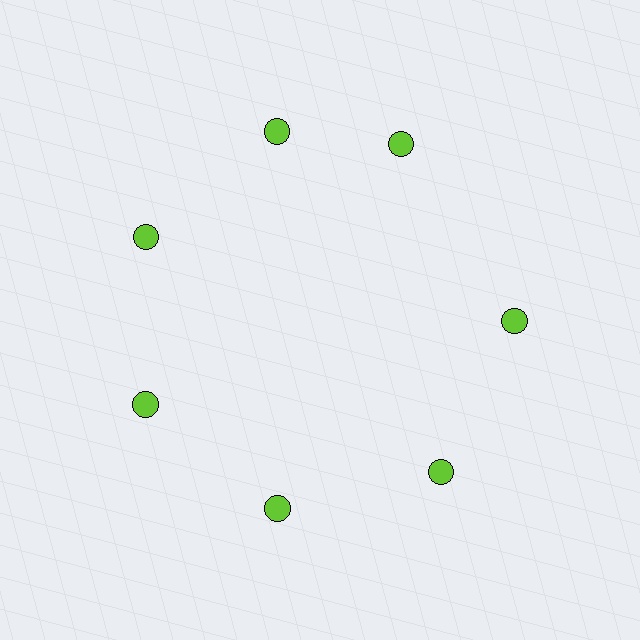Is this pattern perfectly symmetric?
No. The 7 lime circles are arranged in a ring, but one element near the 1 o'clock position is rotated out of alignment along the ring, breaking the 7-fold rotational symmetry.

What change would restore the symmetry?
The symmetry would be restored by rotating it back into even spacing with its neighbors so that all 7 circles sit at equal angles and equal distance from the center.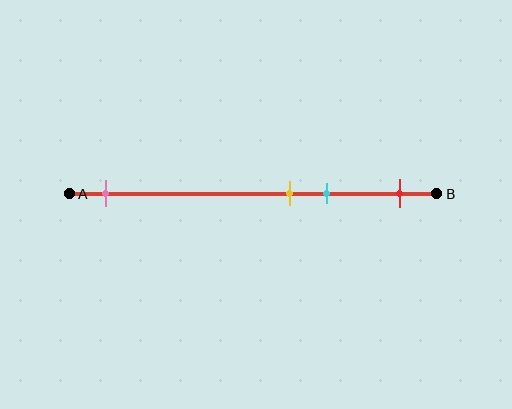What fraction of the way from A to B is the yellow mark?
The yellow mark is approximately 60% (0.6) of the way from A to B.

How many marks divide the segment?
There are 4 marks dividing the segment.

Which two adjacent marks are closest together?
The yellow and cyan marks are the closest adjacent pair.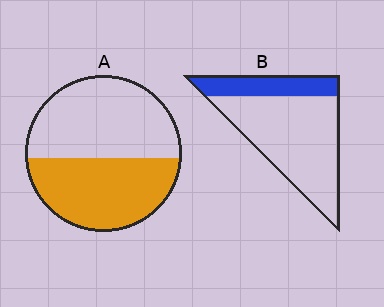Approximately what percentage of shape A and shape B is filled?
A is approximately 45% and B is approximately 25%.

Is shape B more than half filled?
No.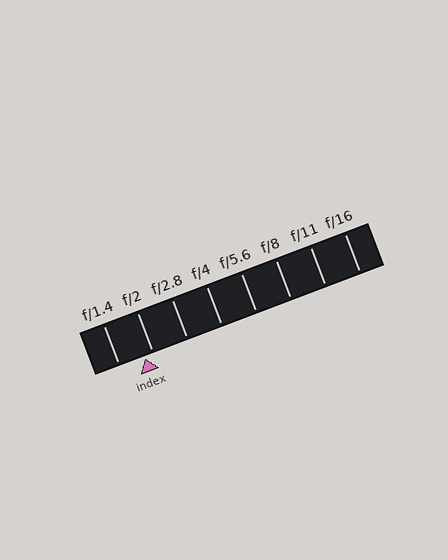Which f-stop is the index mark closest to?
The index mark is closest to f/2.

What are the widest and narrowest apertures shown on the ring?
The widest aperture shown is f/1.4 and the narrowest is f/16.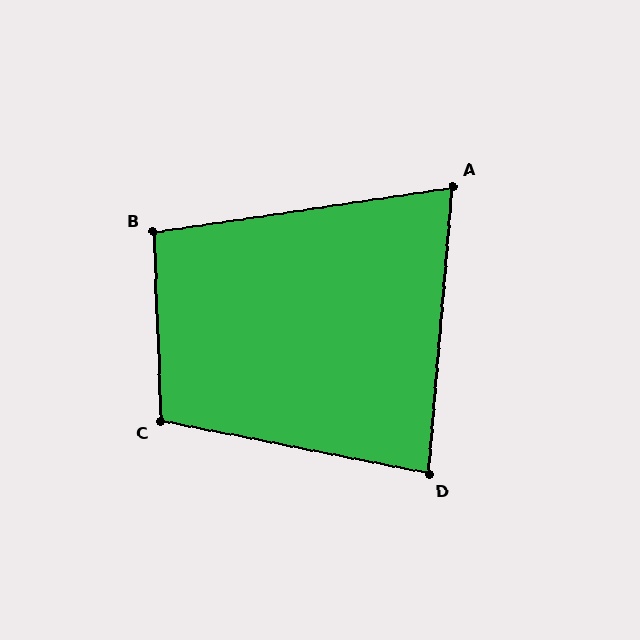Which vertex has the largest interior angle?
C, at approximately 103 degrees.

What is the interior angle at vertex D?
Approximately 84 degrees (acute).